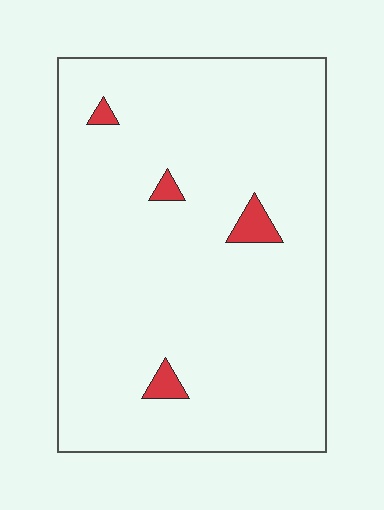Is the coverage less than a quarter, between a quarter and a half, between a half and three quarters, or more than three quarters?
Less than a quarter.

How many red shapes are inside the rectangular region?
4.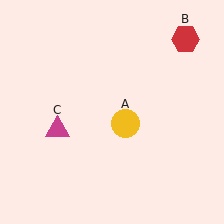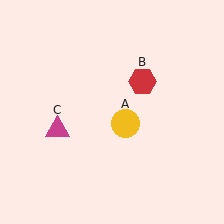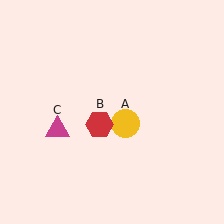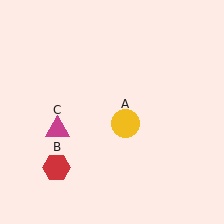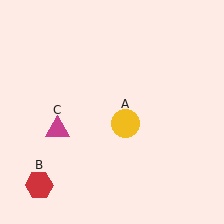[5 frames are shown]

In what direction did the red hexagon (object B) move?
The red hexagon (object B) moved down and to the left.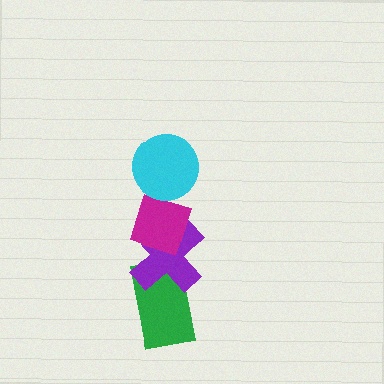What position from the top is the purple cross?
The purple cross is 3rd from the top.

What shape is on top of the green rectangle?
The purple cross is on top of the green rectangle.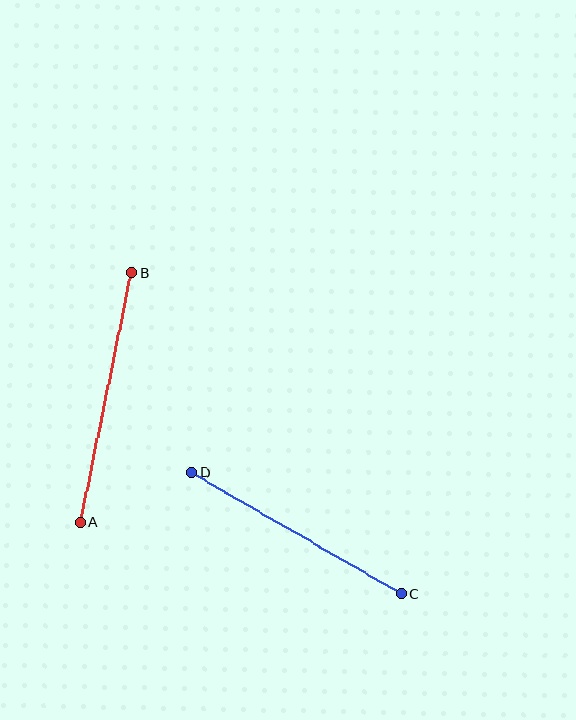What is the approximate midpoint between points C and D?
The midpoint is at approximately (296, 533) pixels.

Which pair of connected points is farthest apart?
Points A and B are farthest apart.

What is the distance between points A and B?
The distance is approximately 255 pixels.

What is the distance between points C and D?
The distance is approximately 242 pixels.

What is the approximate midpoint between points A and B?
The midpoint is at approximately (106, 397) pixels.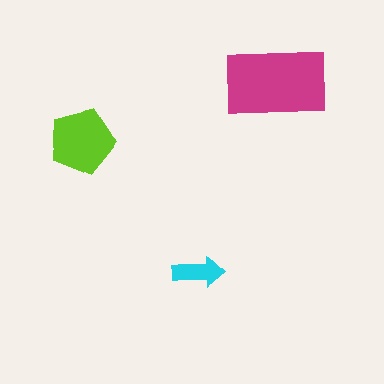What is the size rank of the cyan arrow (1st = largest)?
3rd.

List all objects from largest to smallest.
The magenta rectangle, the lime pentagon, the cyan arrow.